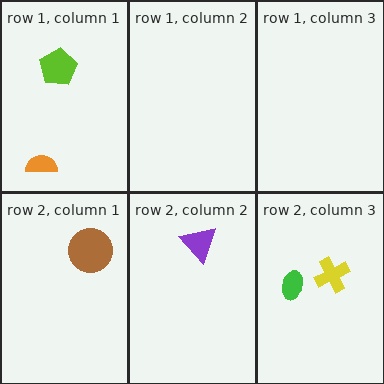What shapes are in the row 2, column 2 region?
The purple triangle.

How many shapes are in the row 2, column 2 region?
1.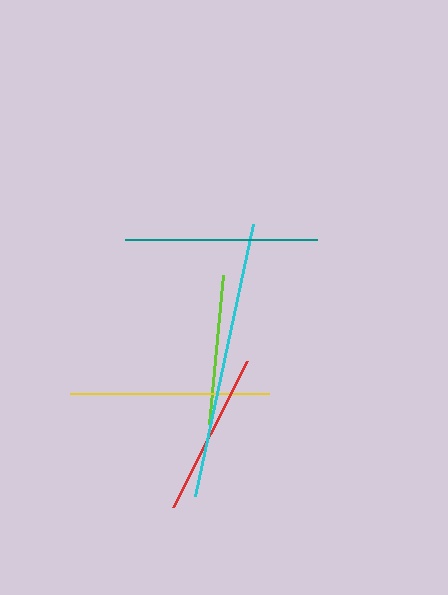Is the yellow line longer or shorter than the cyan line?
The cyan line is longer than the yellow line.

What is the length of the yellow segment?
The yellow segment is approximately 199 pixels long.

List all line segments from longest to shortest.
From longest to shortest: cyan, yellow, teal, red, lime.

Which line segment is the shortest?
The lime line is the shortest at approximately 150 pixels.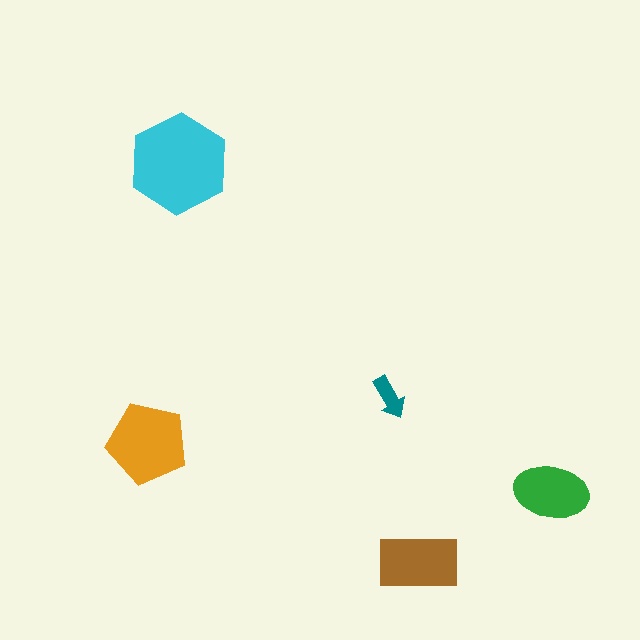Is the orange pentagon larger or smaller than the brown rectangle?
Larger.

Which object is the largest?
The cyan hexagon.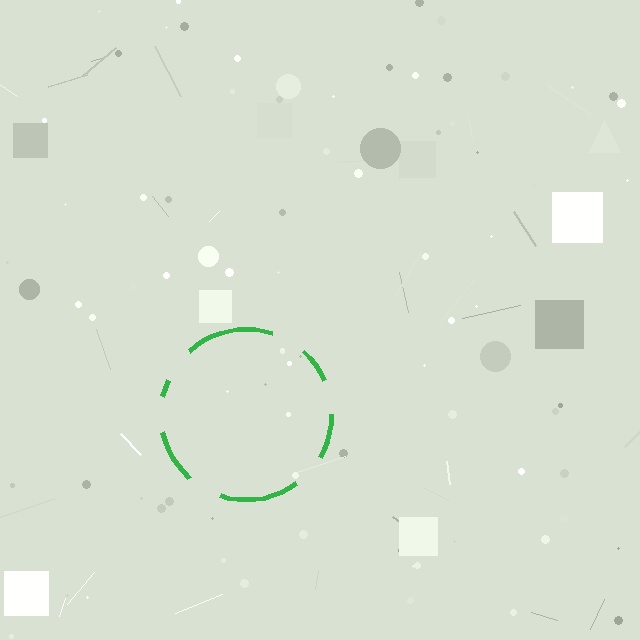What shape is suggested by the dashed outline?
The dashed outline suggests a circle.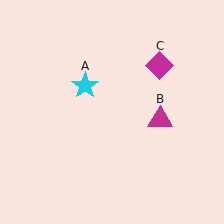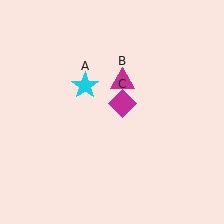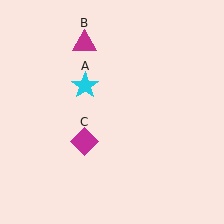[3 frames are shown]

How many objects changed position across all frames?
2 objects changed position: magenta triangle (object B), magenta diamond (object C).